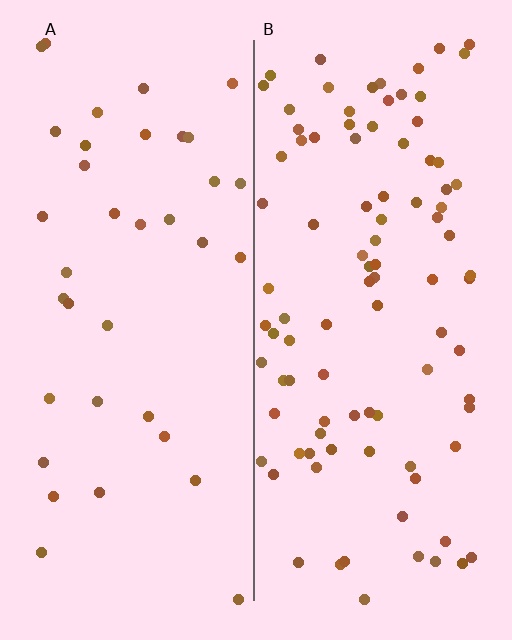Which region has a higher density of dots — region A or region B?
B (the right).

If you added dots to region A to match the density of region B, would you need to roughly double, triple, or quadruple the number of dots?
Approximately triple.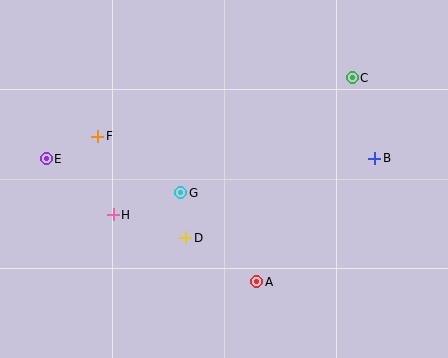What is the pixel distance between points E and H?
The distance between E and H is 87 pixels.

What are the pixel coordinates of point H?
Point H is at (113, 215).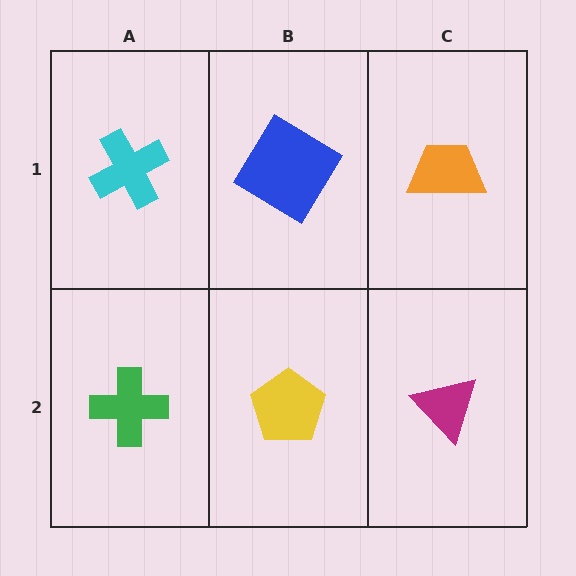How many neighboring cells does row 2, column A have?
2.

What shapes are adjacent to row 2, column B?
A blue diamond (row 1, column B), a green cross (row 2, column A), a magenta triangle (row 2, column C).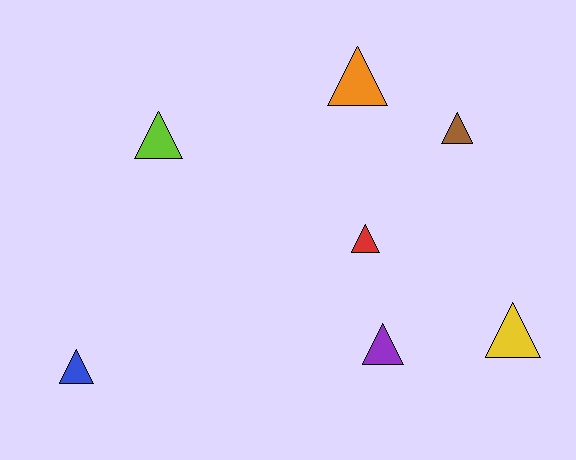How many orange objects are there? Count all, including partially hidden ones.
There is 1 orange object.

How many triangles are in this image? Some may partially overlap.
There are 7 triangles.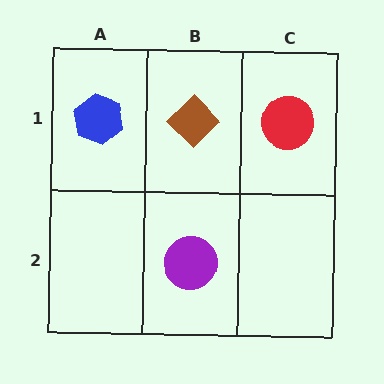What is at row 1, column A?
A blue hexagon.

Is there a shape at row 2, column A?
No, that cell is empty.